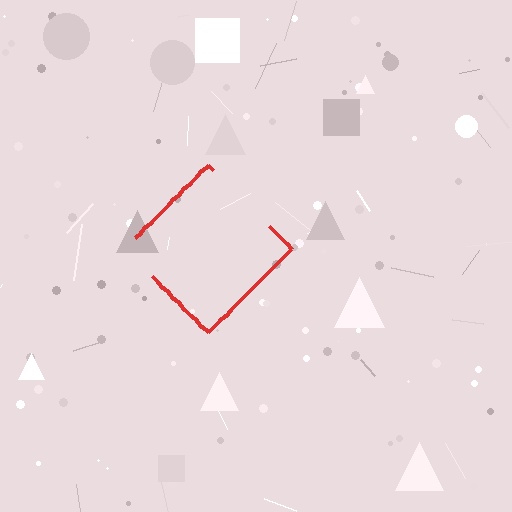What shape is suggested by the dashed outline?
The dashed outline suggests a diamond.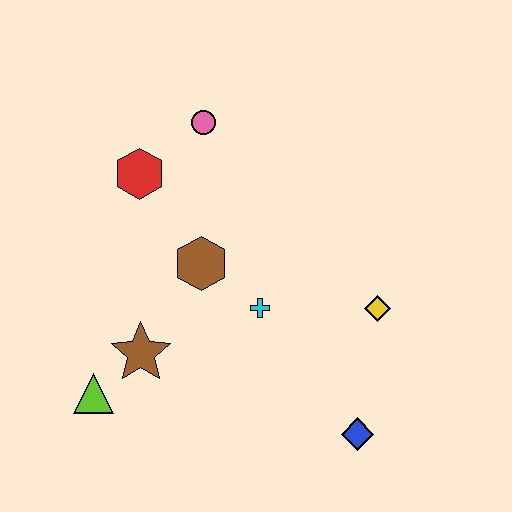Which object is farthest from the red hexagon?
The blue diamond is farthest from the red hexagon.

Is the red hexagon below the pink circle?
Yes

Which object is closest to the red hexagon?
The pink circle is closest to the red hexagon.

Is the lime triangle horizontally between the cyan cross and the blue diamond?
No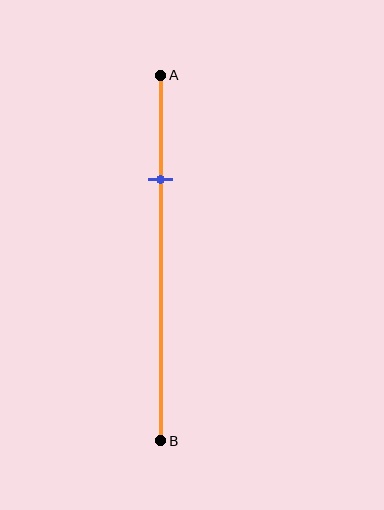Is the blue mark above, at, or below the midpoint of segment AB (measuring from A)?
The blue mark is above the midpoint of segment AB.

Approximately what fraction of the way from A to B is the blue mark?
The blue mark is approximately 30% of the way from A to B.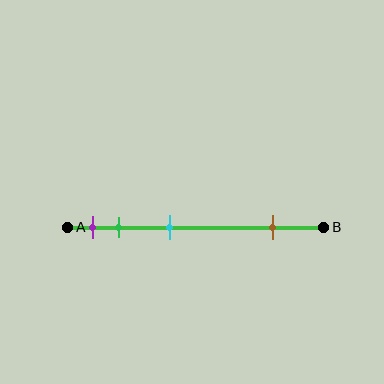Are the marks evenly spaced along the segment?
No, the marks are not evenly spaced.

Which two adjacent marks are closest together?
The purple and green marks are the closest adjacent pair.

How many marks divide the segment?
There are 4 marks dividing the segment.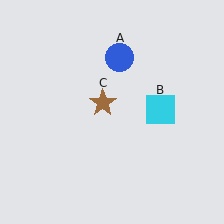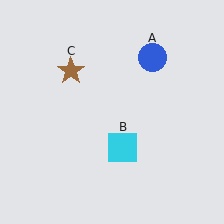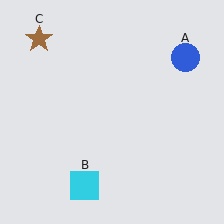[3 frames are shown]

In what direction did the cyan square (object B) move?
The cyan square (object B) moved down and to the left.